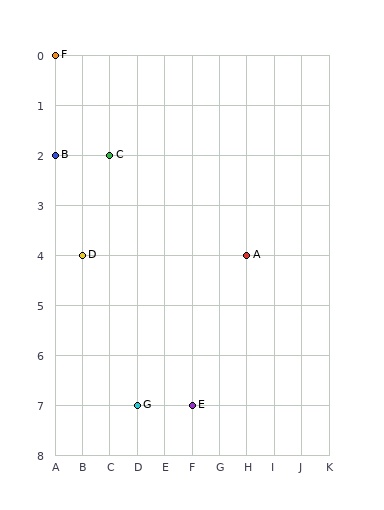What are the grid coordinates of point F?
Point F is at grid coordinates (A, 0).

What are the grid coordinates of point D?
Point D is at grid coordinates (B, 4).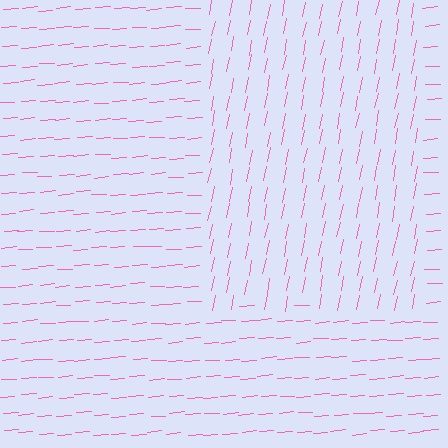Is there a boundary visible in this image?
Yes, there is a texture boundary formed by a change in line orientation.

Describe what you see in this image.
The image is filled with small pink line segments. A rectangle region in the image has lines oriented differently from the surrounding lines, creating a visible texture boundary.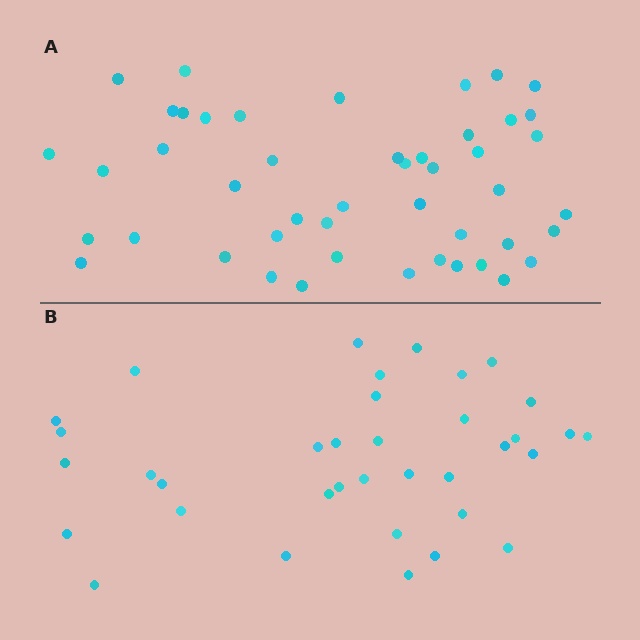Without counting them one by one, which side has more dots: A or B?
Region A (the top region) has more dots.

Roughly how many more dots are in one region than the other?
Region A has roughly 12 or so more dots than region B.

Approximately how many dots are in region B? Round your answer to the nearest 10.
About 40 dots. (The exact count is 36, which rounds to 40.)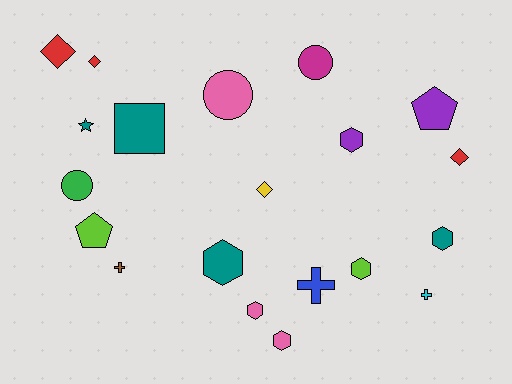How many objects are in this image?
There are 20 objects.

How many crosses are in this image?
There are 3 crosses.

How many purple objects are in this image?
There are 2 purple objects.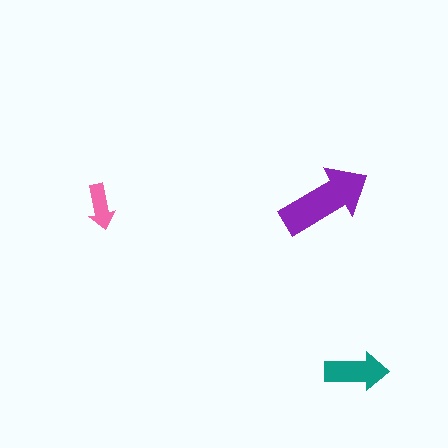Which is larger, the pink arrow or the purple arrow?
The purple one.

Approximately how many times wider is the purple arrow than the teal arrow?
About 1.5 times wider.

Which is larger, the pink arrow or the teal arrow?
The teal one.